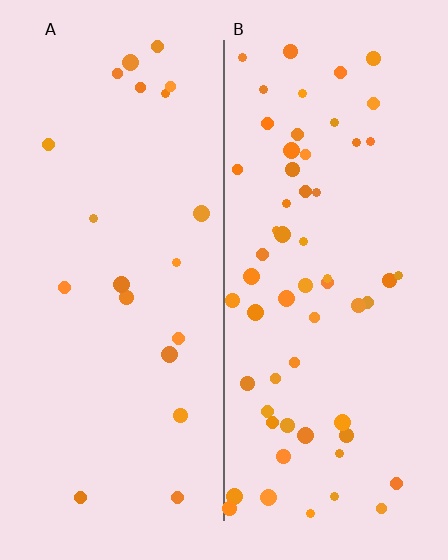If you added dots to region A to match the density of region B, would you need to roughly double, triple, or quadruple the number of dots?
Approximately triple.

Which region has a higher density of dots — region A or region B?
B (the right).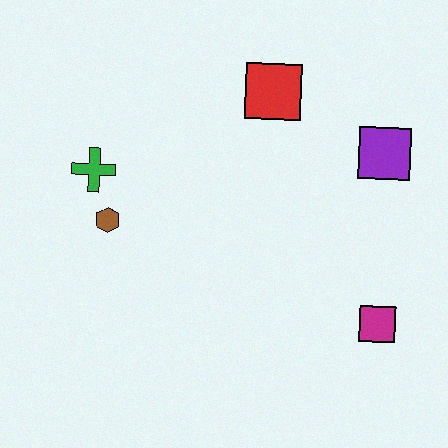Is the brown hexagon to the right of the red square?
No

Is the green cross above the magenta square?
Yes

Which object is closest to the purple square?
The red square is closest to the purple square.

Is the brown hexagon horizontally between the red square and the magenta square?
No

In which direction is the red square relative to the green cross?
The red square is to the right of the green cross.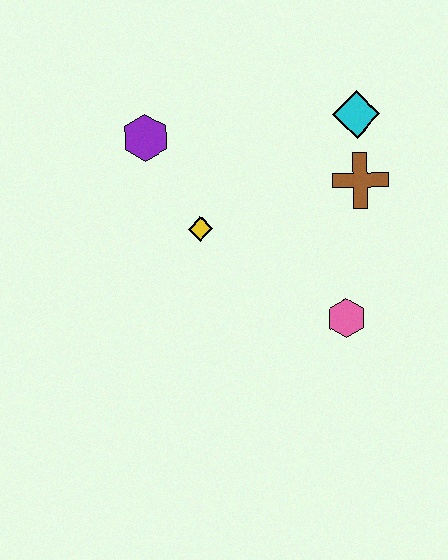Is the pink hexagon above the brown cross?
No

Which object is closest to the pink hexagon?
The brown cross is closest to the pink hexagon.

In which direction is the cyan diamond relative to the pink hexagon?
The cyan diamond is above the pink hexagon.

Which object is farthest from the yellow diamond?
The cyan diamond is farthest from the yellow diamond.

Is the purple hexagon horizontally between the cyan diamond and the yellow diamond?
No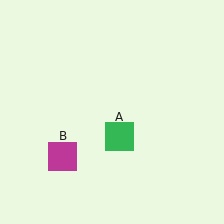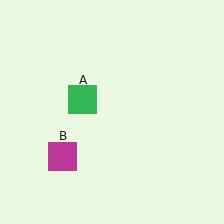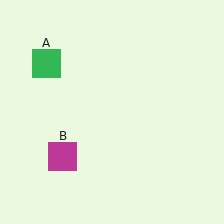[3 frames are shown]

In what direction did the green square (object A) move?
The green square (object A) moved up and to the left.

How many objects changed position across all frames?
1 object changed position: green square (object A).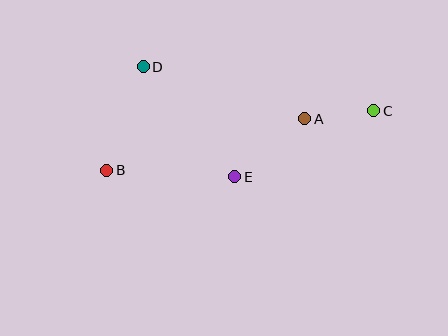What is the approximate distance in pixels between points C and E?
The distance between C and E is approximately 154 pixels.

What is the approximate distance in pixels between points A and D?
The distance between A and D is approximately 170 pixels.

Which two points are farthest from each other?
Points B and C are farthest from each other.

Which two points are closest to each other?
Points A and C are closest to each other.